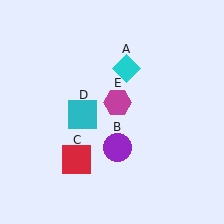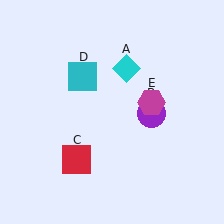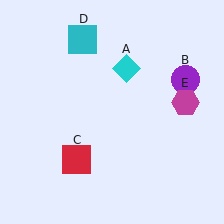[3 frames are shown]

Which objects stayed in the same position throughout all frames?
Cyan diamond (object A) and red square (object C) remained stationary.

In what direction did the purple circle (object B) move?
The purple circle (object B) moved up and to the right.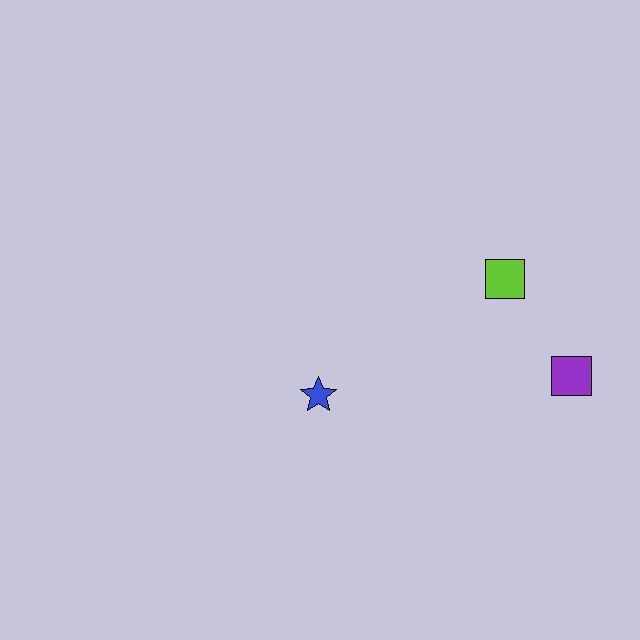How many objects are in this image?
There are 3 objects.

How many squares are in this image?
There are 2 squares.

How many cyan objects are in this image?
There are no cyan objects.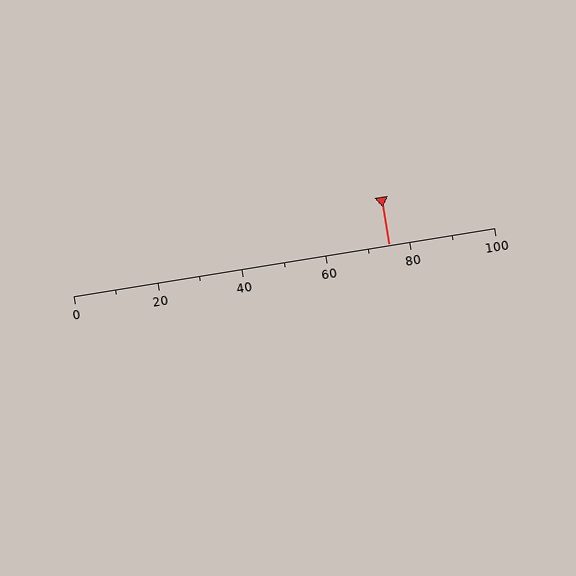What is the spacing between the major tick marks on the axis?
The major ticks are spaced 20 apart.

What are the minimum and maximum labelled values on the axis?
The axis runs from 0 to 100.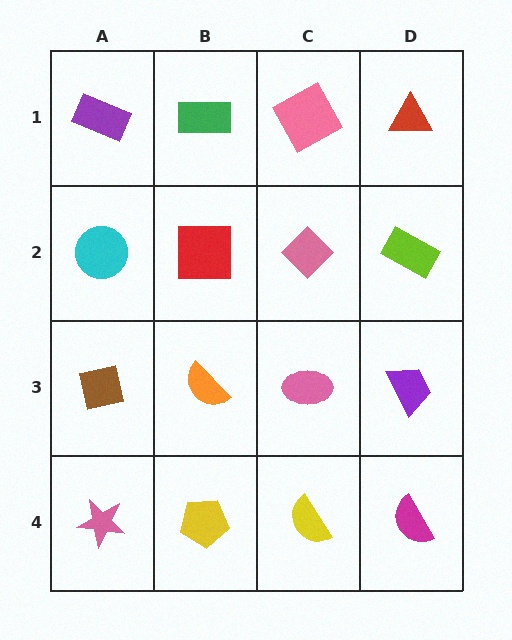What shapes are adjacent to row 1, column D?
A lime rectangle (row 2, column D), a pink square (row 1, column C).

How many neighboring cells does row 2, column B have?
4.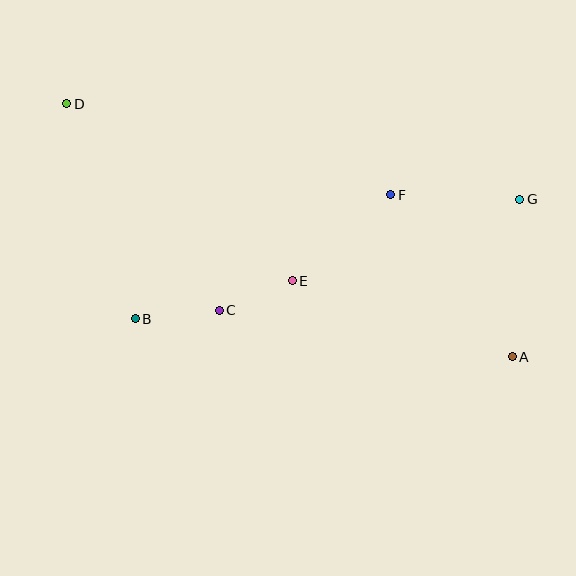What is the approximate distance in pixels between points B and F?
The distance between B and F is approximately 284 pixels.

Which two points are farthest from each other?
Points A and D are farthest from each other.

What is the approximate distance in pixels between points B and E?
The distance between B and E is approximately 161 pixels.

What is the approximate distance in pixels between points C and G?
The distance between C and G is approximately 320 pixels.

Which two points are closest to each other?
Points C and E are closest to each other.